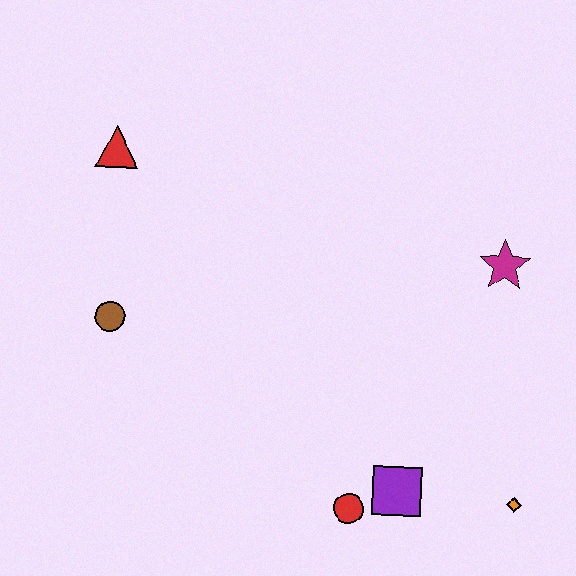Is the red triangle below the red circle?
No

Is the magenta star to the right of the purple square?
Yes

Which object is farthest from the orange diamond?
The red triangle is farthest from the orange diamond.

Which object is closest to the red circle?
The purple square is closest to the red circle.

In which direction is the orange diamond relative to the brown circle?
The orange diamond is to the right of the brown circle.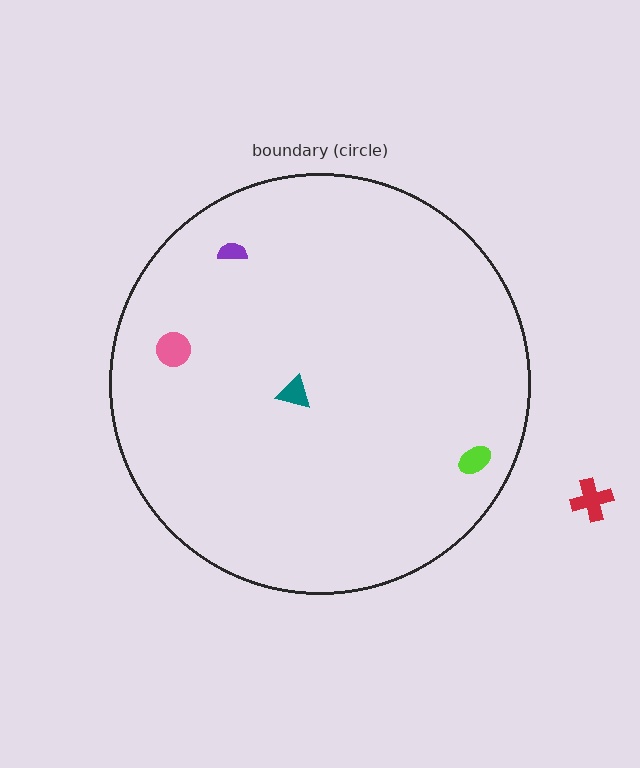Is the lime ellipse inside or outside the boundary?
Inside.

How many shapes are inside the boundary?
4 inside, 1 outside.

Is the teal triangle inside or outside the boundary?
Inside.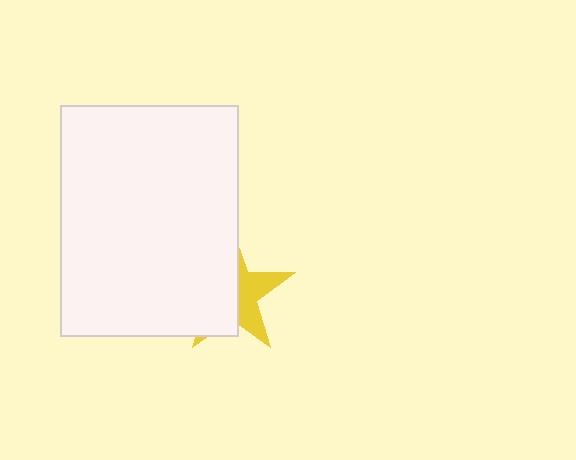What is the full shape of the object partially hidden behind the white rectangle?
The partially hidden object is a yellow star.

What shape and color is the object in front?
The object in front is a white rectangle.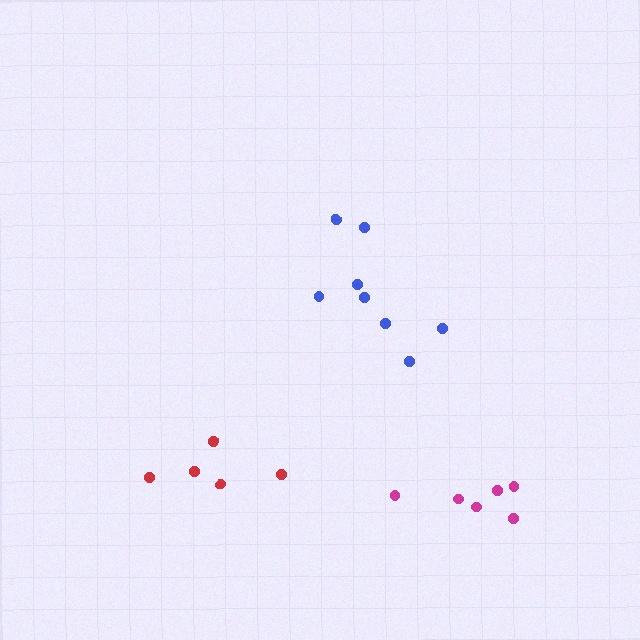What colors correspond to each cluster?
The clusters are colored: red, blue, magenta.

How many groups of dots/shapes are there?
There are 3 groups.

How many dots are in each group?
Group 1: 5 dots, Group 2: 8 dots, Group 3: 6 dots (19 total).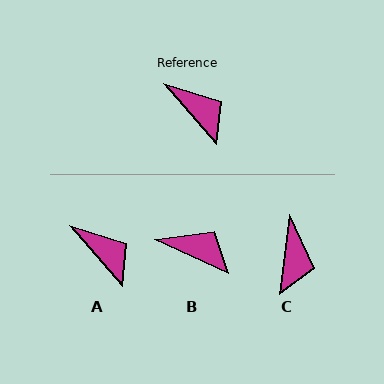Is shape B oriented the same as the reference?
No, it is off by about 24 degrees.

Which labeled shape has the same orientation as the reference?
A.